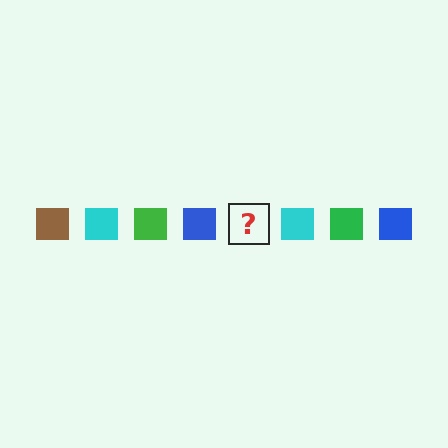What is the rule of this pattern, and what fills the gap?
The rule is that the pattern cycles through brown, cyan, green, blue squares. The gap should be filled with a brown square.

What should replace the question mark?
The question mark should be replaced with a brown square.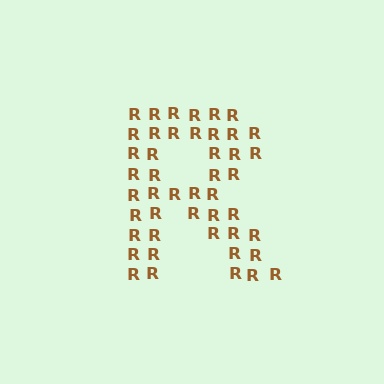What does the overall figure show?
The overall figure shows the letter R.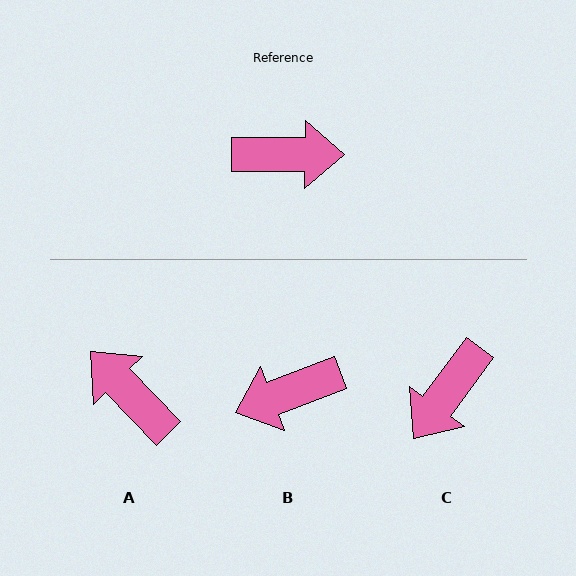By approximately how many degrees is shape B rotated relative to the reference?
Approximately 159 degrees clockwise.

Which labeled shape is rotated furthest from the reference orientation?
B, about 159 degrees away.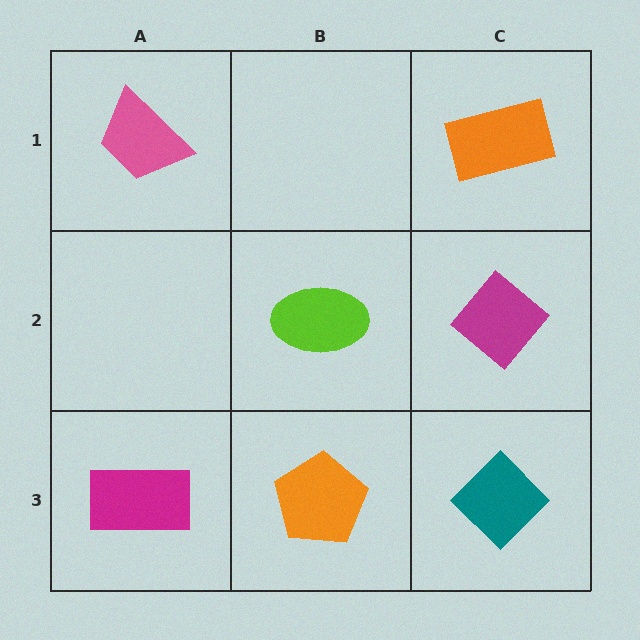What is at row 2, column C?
A magenta diamond.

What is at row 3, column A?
A magenta rectangle.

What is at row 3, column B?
An orange pentagon.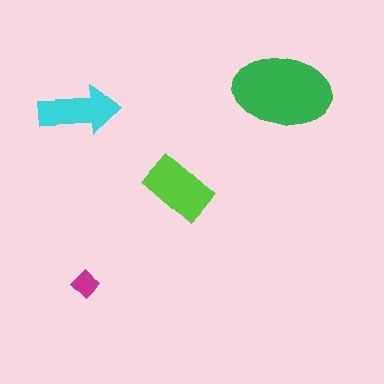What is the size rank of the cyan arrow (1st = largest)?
3rd.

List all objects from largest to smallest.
The green ellipse, the lime rectangle, the cyan arrow, the magenta diamond.